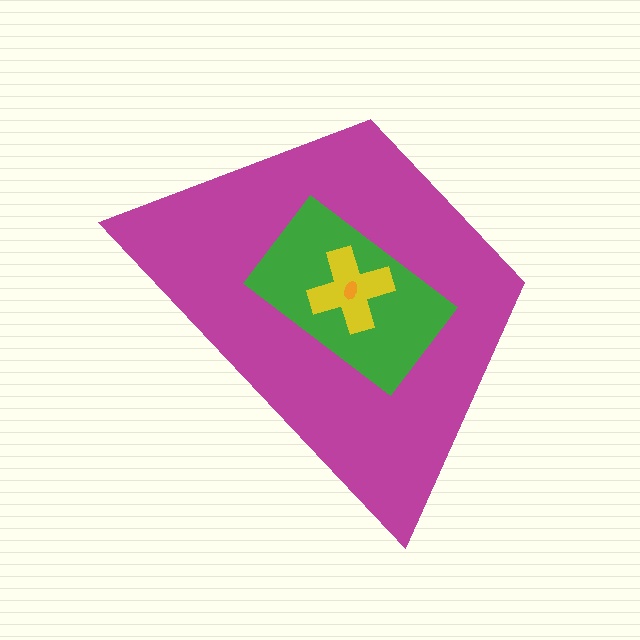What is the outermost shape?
The magenta trapezoid.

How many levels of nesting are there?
4.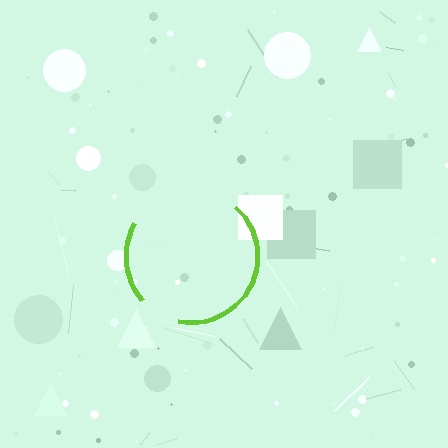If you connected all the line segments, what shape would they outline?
They would outline a circle.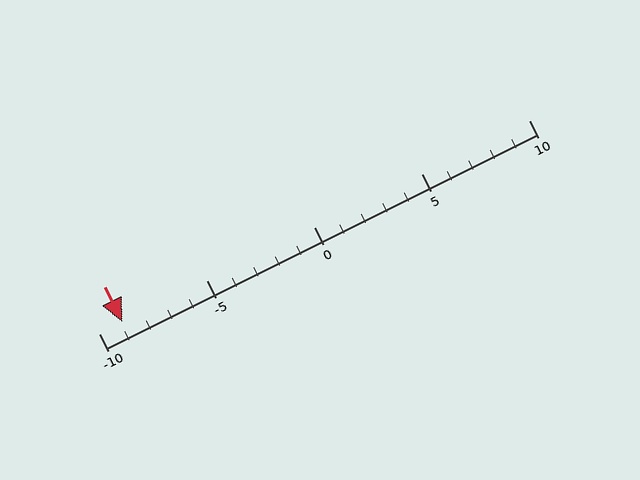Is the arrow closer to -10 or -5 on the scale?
The arrow is closer to -10.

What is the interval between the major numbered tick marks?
The major tick marks are spaced 5 units apart.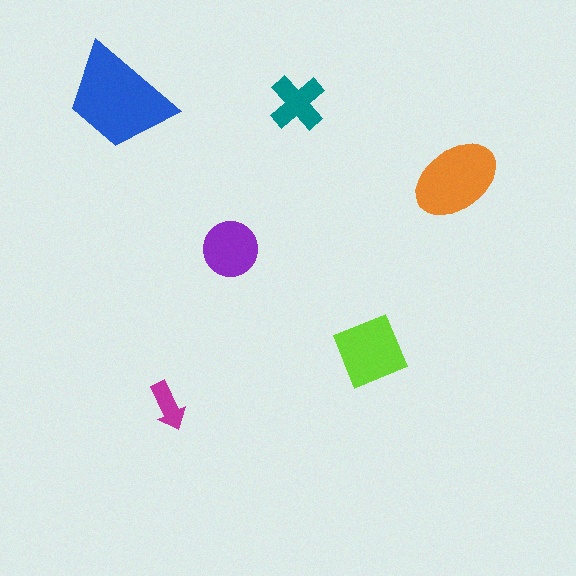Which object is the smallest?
The magenta arrow.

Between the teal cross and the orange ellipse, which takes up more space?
The orange ellipse.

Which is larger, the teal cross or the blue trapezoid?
The blue trapezoid.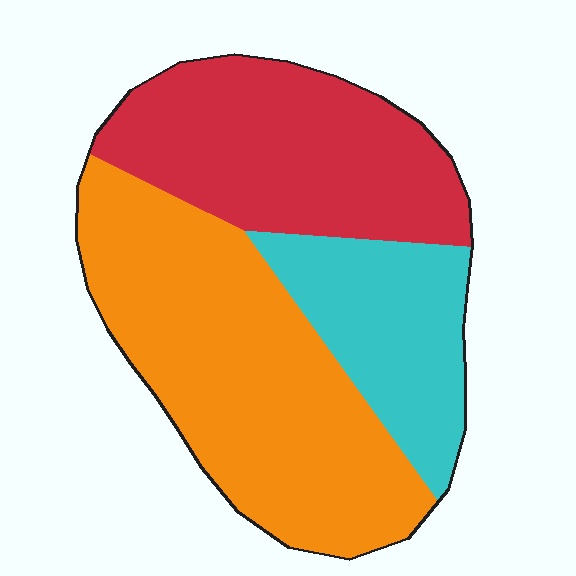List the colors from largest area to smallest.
From largest to smallest: orange, red, cyan.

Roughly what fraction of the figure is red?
Red covers roughly 35% of the figure.